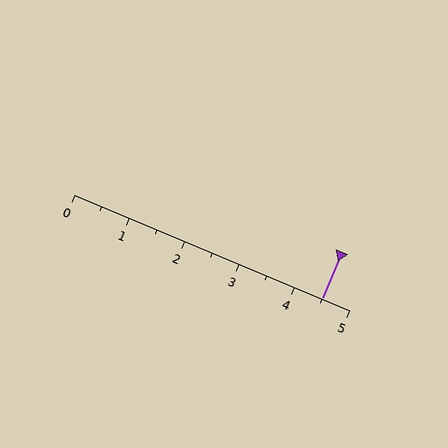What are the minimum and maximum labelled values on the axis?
The axis runs from 0 to 5.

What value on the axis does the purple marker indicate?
The marker indicates approximately 4.5.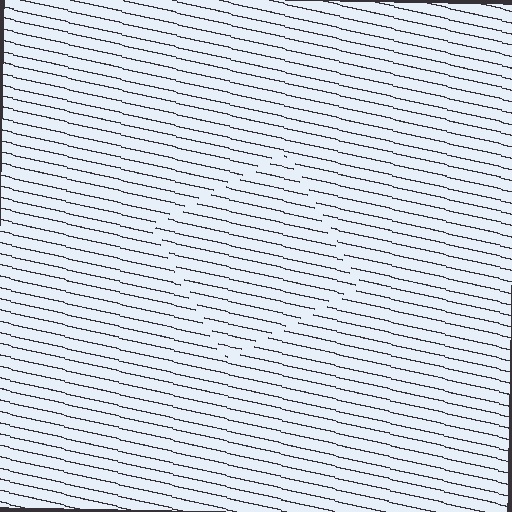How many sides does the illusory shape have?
4 sides — the line-ends trace a square.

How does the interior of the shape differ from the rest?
The interior of the shape contains the same grating, shifted by half a period — the contour is defined by the phase discontinuity where line-ends from the inner and outer gratings abut.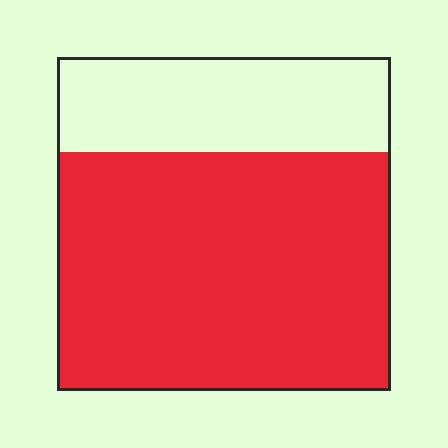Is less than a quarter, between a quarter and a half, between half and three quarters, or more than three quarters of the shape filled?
Between half and three quarters.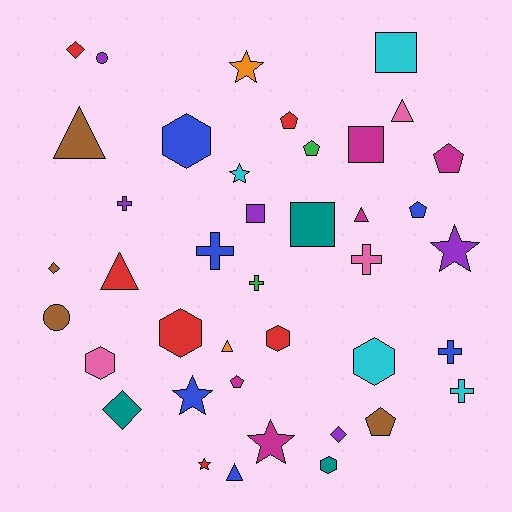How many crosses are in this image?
There are 6 crosses.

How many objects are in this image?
There are 40 objects.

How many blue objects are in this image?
There are 6 blue objects.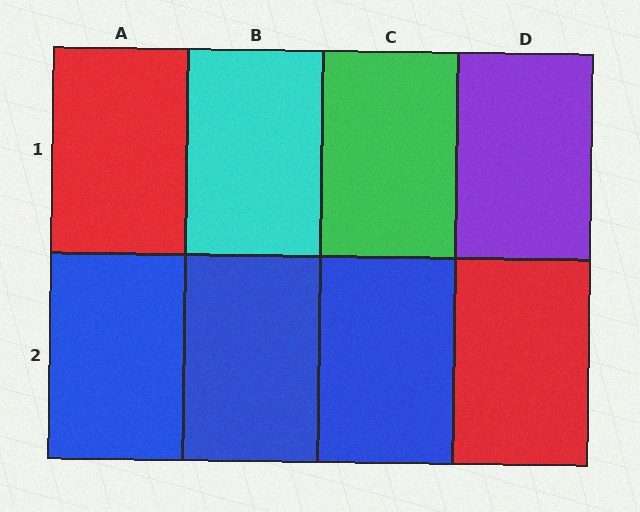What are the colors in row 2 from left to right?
Blue, blue, blue, red.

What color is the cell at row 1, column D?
Purple.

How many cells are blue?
3 cells are blue.